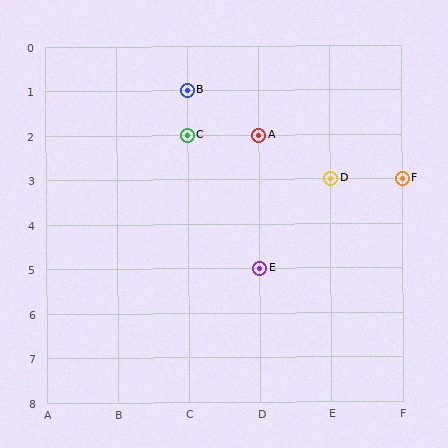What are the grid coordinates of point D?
Point D is at grid coordinates (E, 3).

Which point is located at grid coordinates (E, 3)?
Point D is at (E, 3).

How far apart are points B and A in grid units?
Points B and A are 1 column and 1 row apart (about 1.4 grid units diagonally).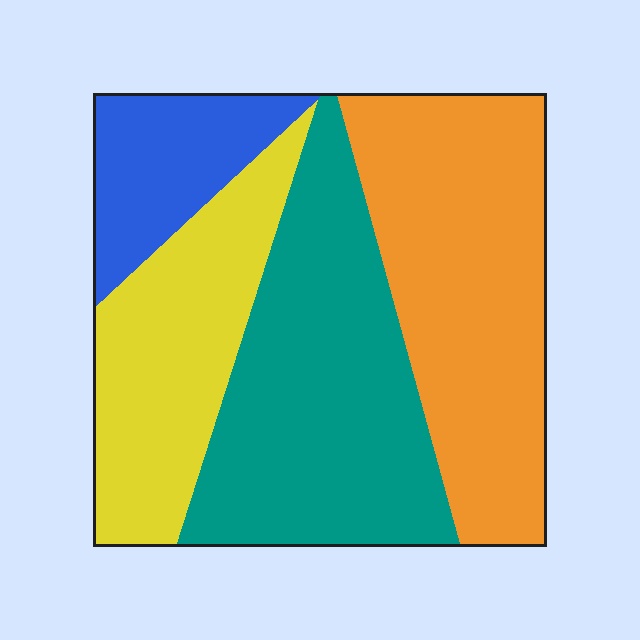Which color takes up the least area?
Blue, at roughly 10%.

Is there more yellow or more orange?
Orange.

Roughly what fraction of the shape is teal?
Teal takes up about one third (1/3) of the shape.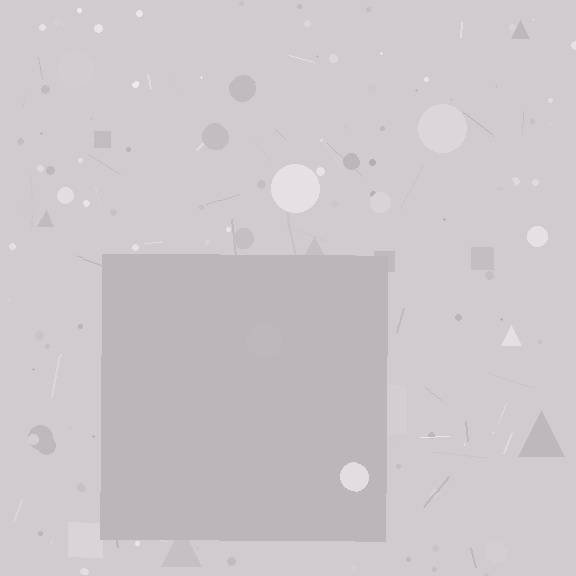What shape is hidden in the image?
A square is hidden in the image.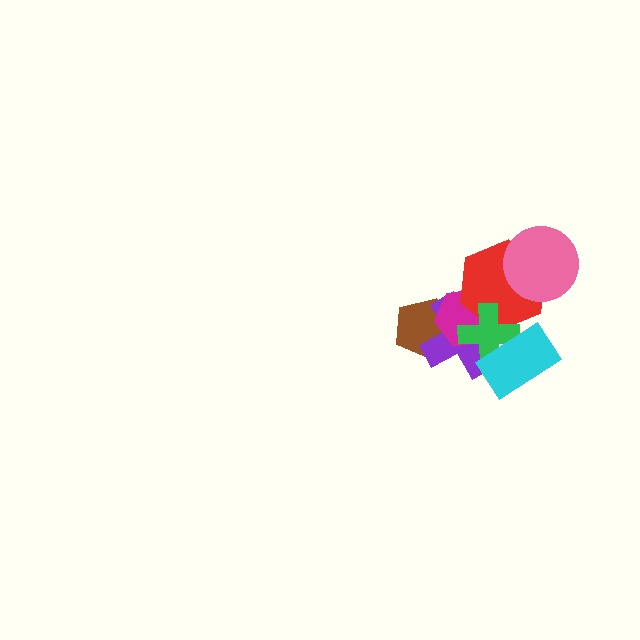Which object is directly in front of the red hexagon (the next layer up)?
The green cross is directly in front of the red hexagon.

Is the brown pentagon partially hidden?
Yes, it is partially covered by another shape.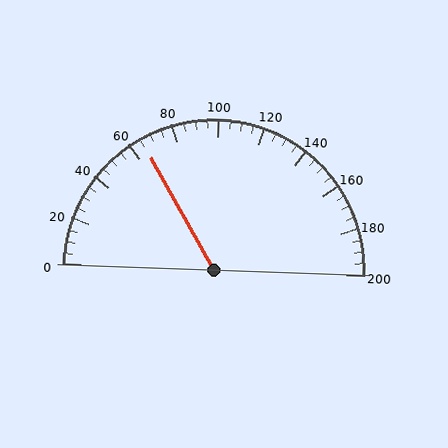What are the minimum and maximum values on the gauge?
The gauge ranges from 0 to 200.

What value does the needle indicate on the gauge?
The needle indicates approximately 65.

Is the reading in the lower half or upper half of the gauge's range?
The reading is in the lower half of the range (0 to 200).